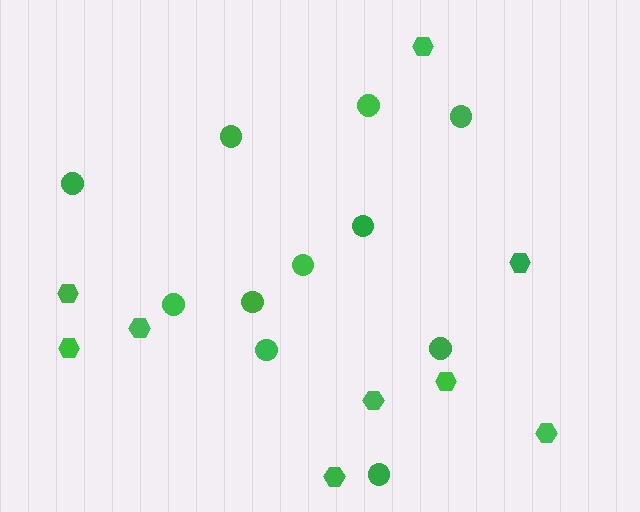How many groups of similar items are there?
There are 2 groups: one group of circles (11) and one group of hexagons (9).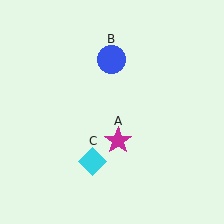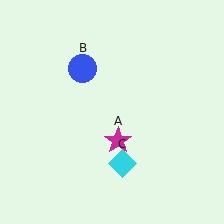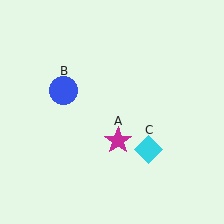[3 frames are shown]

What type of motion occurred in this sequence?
The blue circle (object B), cyan diamond (object C) rotated counterclockwise around the center of the scene.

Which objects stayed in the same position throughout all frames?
Magenta star (object A) remained stationary.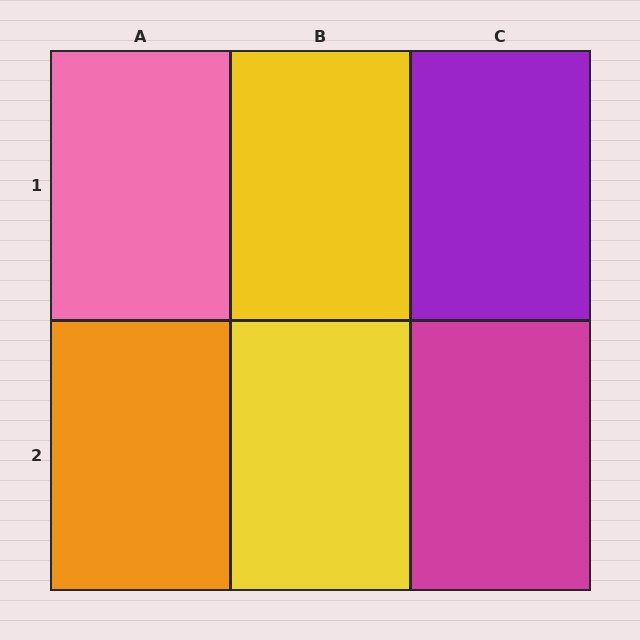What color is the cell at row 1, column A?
Pink.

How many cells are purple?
1 cell is purple.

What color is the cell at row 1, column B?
Yellow.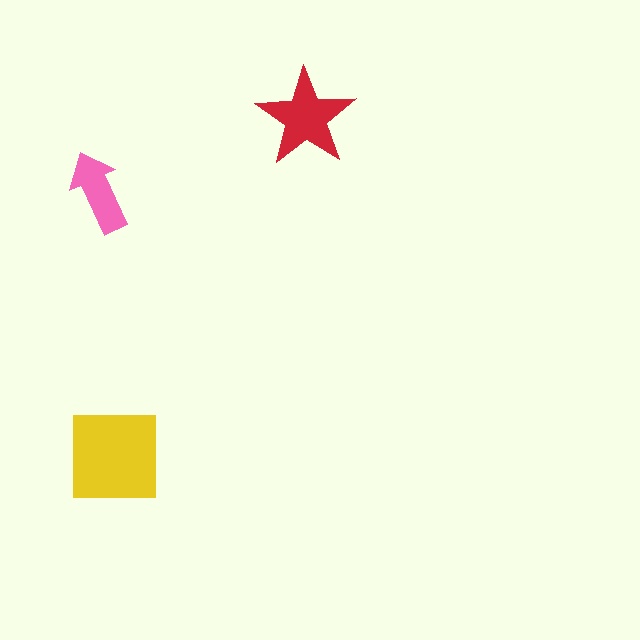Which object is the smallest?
The pink arrow.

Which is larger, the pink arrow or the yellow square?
The yellow square.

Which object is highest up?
The red star is topmost.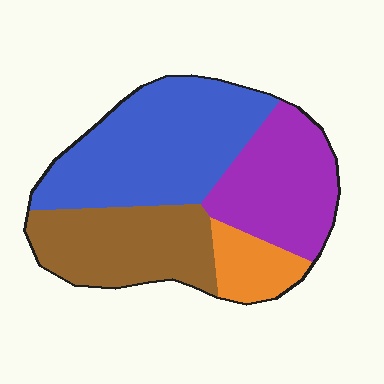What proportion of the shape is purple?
Purple covers 25% of the shape.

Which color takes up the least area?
Orange, at roughly 10%.